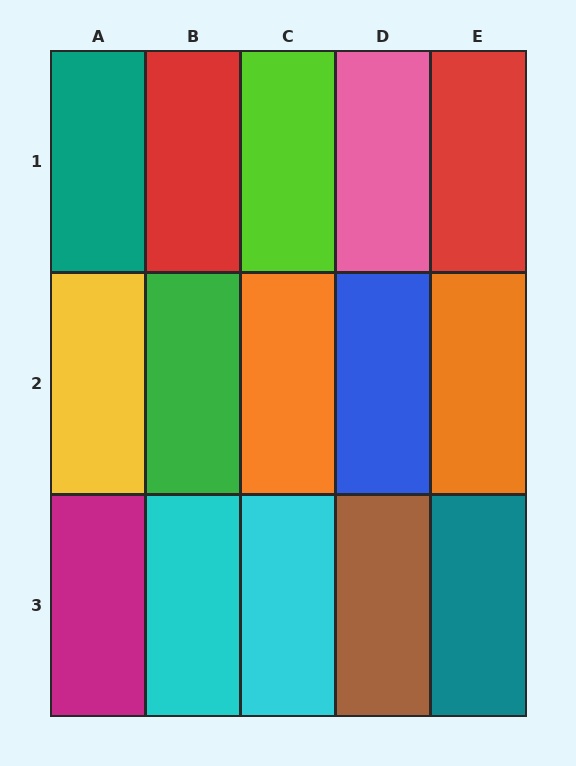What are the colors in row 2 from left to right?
Yellow, green, orange, blue, orange.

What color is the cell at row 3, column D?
Brown.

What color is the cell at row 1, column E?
Red.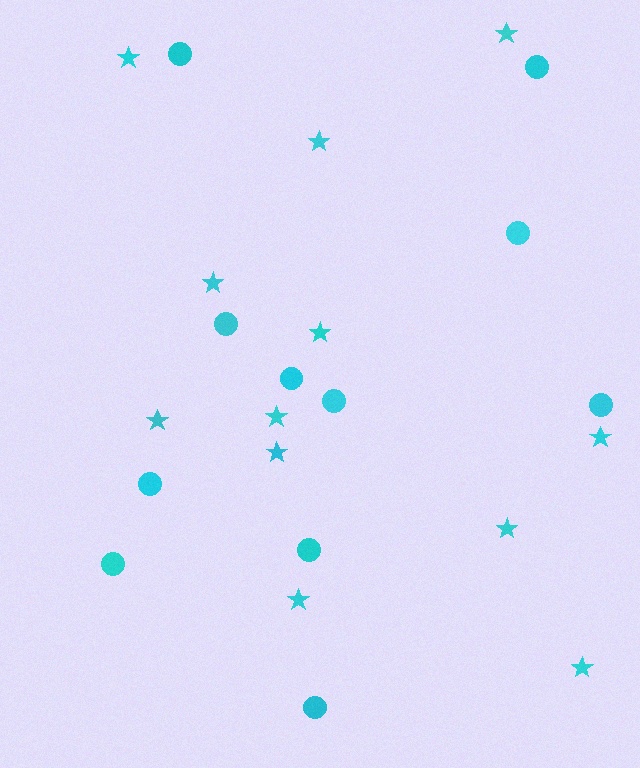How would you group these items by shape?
There are 2 groups: one group of circles (11) and one group of stars (12).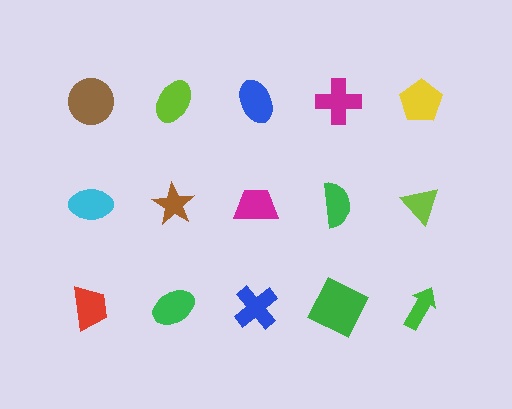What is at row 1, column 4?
A magenta cross.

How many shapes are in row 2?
5 shapes.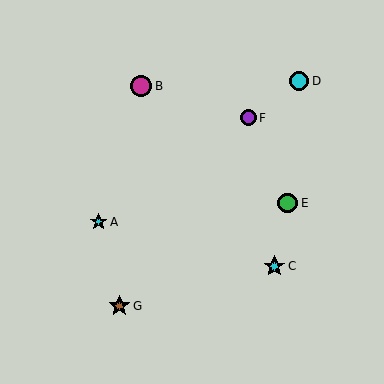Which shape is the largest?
The magenta circle (labeled B) is the largest.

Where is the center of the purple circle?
The center of the purple circle is at (248, 118).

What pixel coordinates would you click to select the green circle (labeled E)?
Click at (288, 203) to select the green circle E.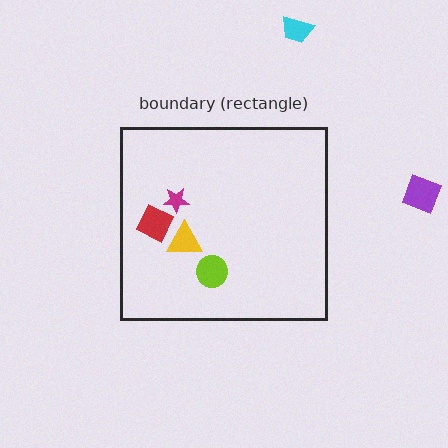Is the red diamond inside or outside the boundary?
Inside.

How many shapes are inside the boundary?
4 inside, 2 outside.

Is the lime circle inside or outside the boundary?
Inside.